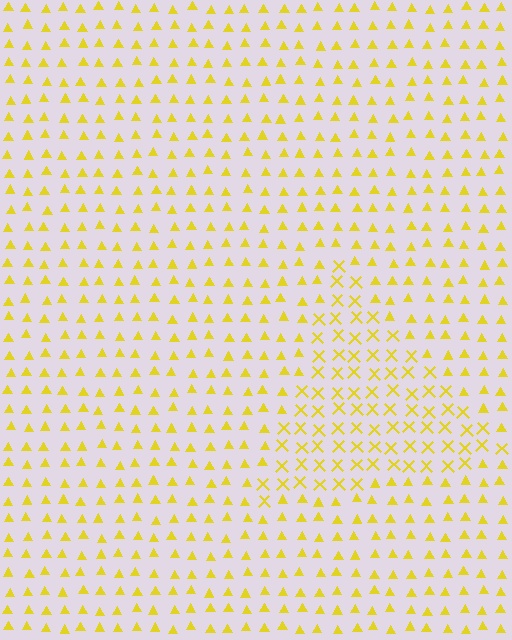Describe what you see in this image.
The image is filled with small yellow elements arranged in a uniform grid. A triangle-shaped region contains X marks, while the surrounding area contains triangles. The boundary is defined purely by the change in element shape.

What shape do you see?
I see a triangle.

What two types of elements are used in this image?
The image uses X marks inside the triangle region and triangles outside it.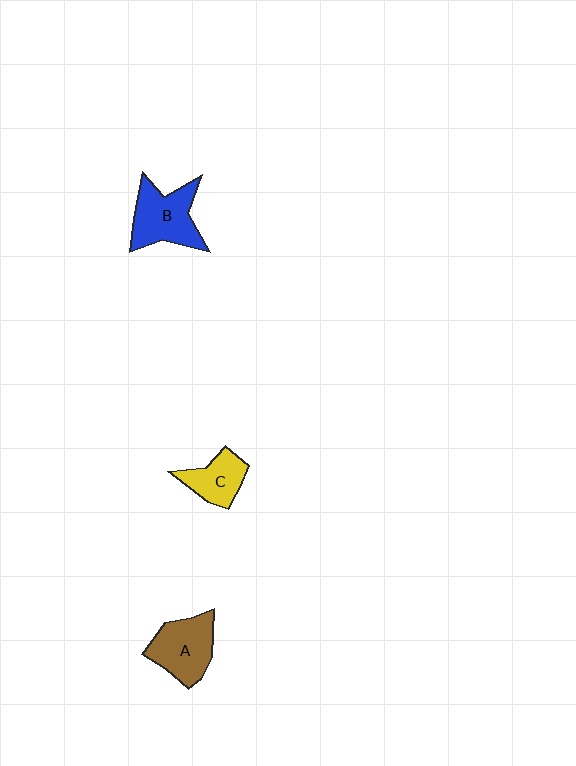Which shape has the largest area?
Shape B (blue).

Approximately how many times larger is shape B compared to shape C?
Approximately 1.5 times.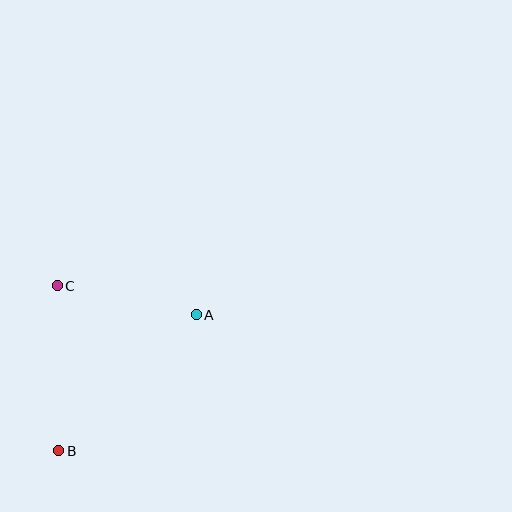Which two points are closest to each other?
Points A and C are closest to each other.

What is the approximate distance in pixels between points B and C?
The distance between B and C is approximately 165 pixels.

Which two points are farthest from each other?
Points A and B are farthest from each other.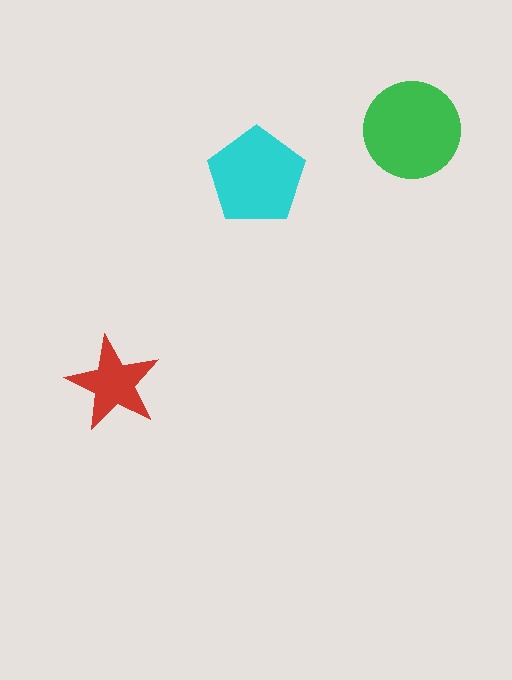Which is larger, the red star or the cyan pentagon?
The cyan pentagon.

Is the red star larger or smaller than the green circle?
Smaller.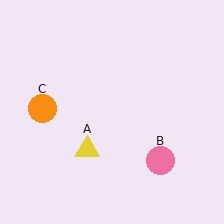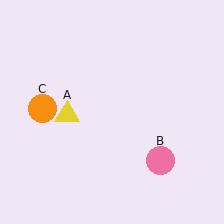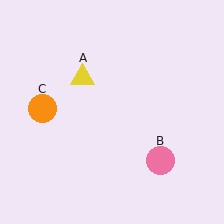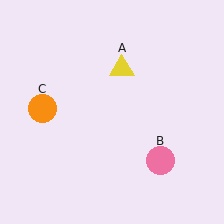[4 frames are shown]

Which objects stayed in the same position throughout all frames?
Pink circle (object B) and orange circle (object C) remained stationary.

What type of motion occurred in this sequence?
The yellow triangle (object A) rotated clockwise around the center of the scene.